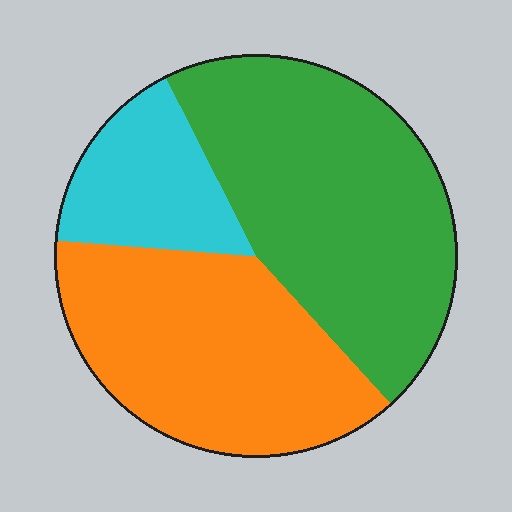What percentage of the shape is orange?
Orange covers 38% of the shape.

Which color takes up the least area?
Cyan, at roughly 15%.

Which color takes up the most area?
Green, at roughly 45%.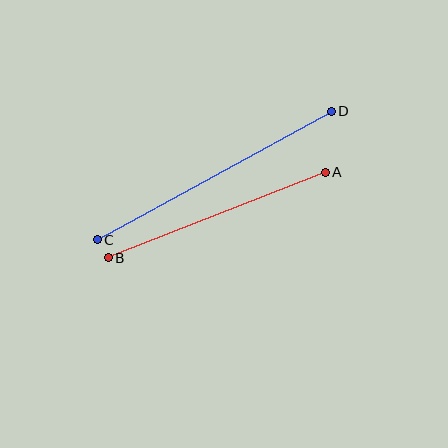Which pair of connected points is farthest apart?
Points C and D are farthest apart.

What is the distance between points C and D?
The distance is approximately 267 pixels.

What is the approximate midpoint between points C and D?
The midpoint is at approximately (214, 176) pixels.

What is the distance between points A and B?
The distance is approximately 233 pixels.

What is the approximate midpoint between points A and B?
The midpoint is at approximately (217, 215) pixels.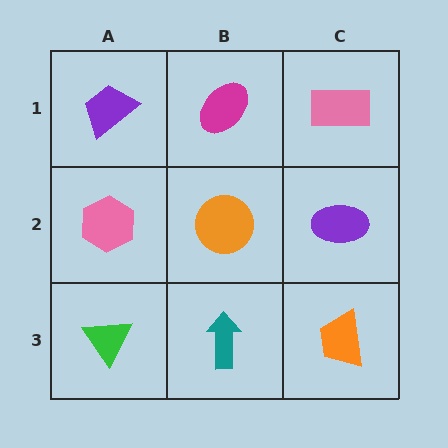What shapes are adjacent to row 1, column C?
A purple ellipse (row 2, column C), a magenta ellipse (row 1, column B).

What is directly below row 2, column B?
A teal arrow.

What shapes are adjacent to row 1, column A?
A pink hexagon (row 2, column A), a magenta ellipse (row 1, column B).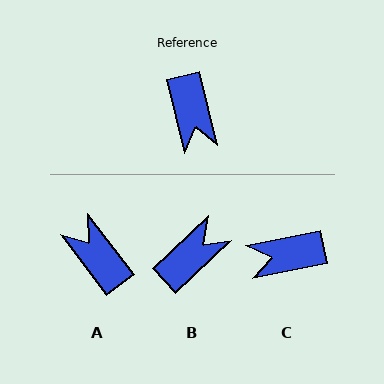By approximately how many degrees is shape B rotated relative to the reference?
Approximately 119 degrees counter-clockwise.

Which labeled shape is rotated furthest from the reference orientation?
A, about 157 degrees away.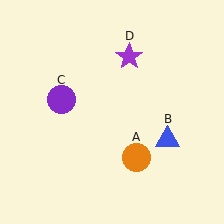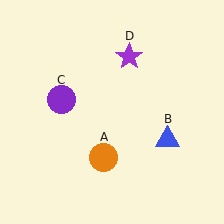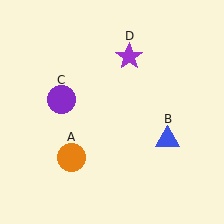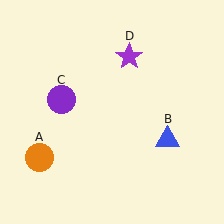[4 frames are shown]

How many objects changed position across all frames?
1 object changed position: orange circle (object A).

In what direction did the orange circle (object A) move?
The orange circle (object A) moved left.